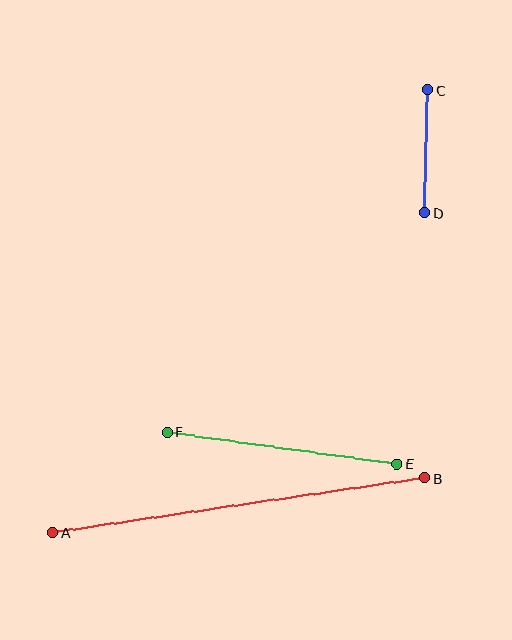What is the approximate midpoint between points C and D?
The midpoint is at approximately (426, 151) pixels.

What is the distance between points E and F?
The distance is approximately 232 pixels.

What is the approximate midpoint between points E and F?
The midpoint is at approximately (282, 448) pixels.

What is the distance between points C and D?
The distance is approximately 123 pixels.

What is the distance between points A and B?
The distance is approximately 376 pixels.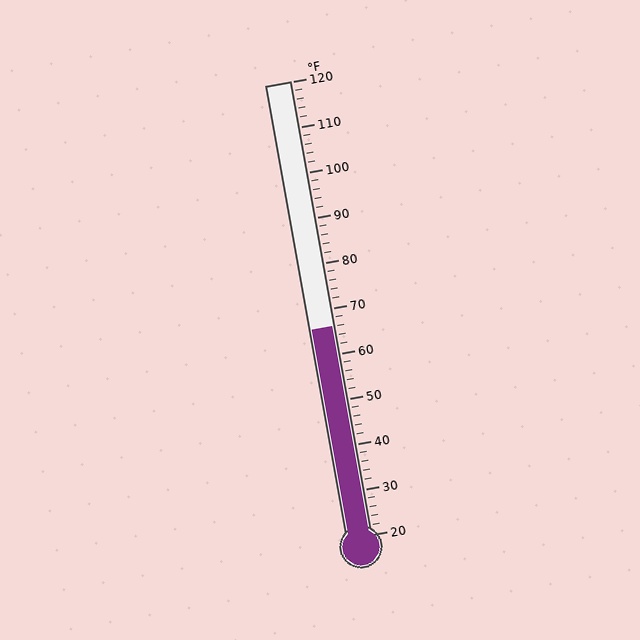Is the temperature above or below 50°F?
The temperature is above 50°F.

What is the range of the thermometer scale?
The thermometer scale ranges from 20°F to 120°F.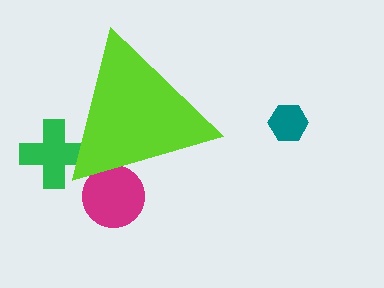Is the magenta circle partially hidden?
Yes, the magenta circle is partially hidden behind the lime triangle.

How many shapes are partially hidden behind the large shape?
2 shapes are partially hidden.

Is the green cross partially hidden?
Yes, the green cross is partially hidden behind the lime triangle.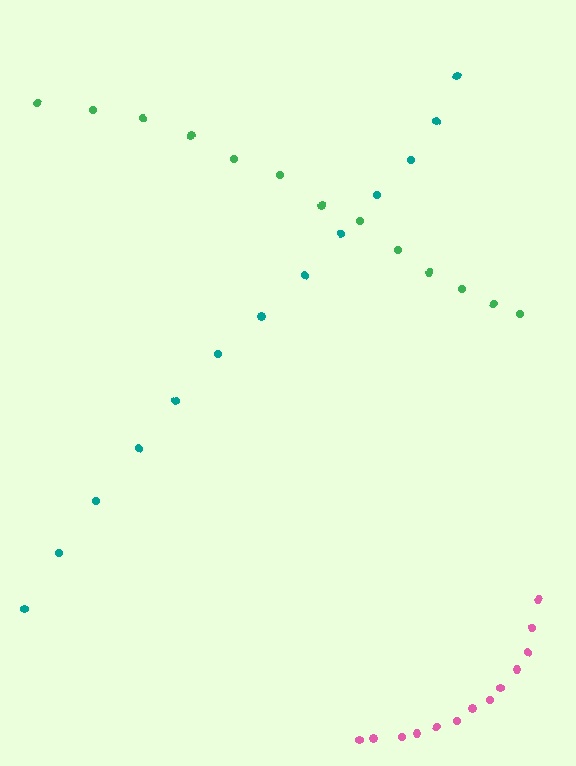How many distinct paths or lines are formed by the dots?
There are 3 distinct paths.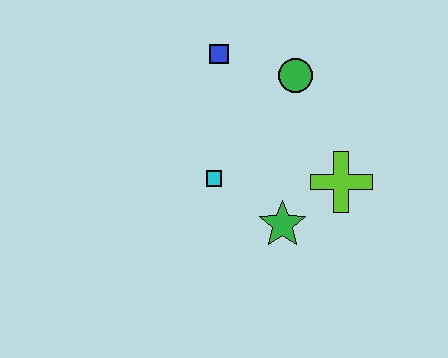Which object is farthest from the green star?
The blue square is farthest from the green star.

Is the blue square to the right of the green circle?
No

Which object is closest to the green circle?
The blue square is closest to the green circle.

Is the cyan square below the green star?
No